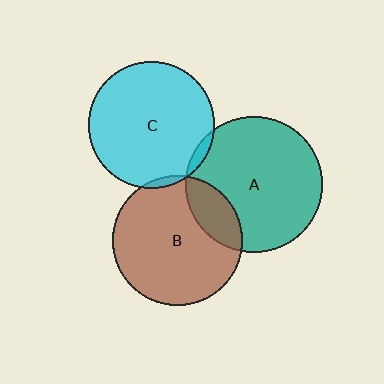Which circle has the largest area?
Circle A (teal).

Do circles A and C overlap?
Yes.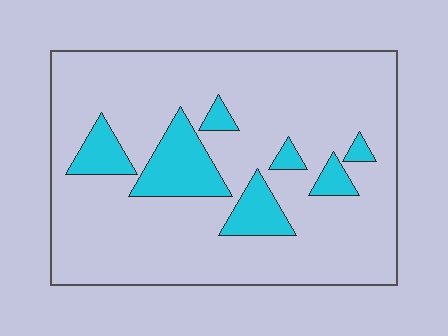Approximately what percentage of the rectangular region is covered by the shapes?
Approximately 15%.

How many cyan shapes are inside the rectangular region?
7.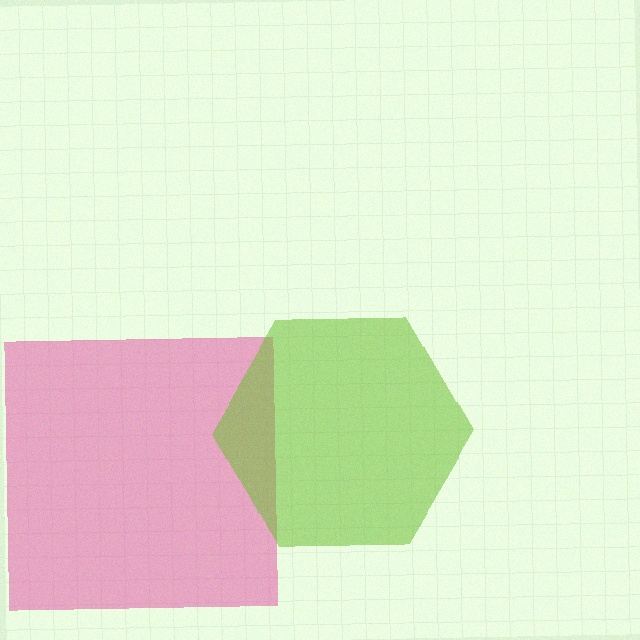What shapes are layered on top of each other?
The layered shapes are: a pink square, a lime hexagon.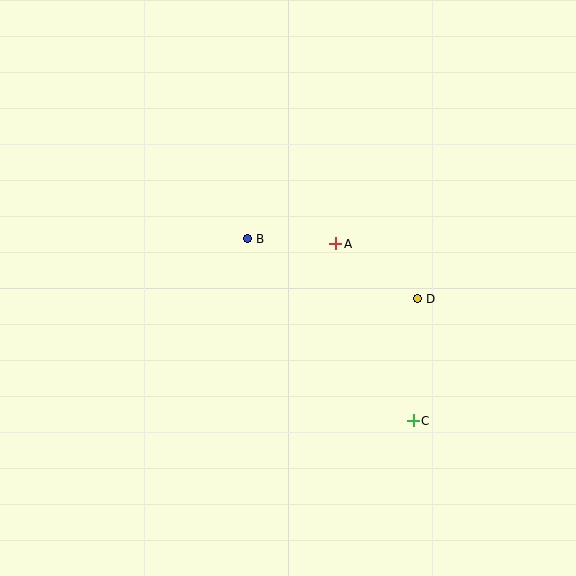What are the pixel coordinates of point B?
Point B is at (248, 239).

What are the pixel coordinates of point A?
Point A is at (336, 244).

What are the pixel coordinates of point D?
Point D is at (418, 299).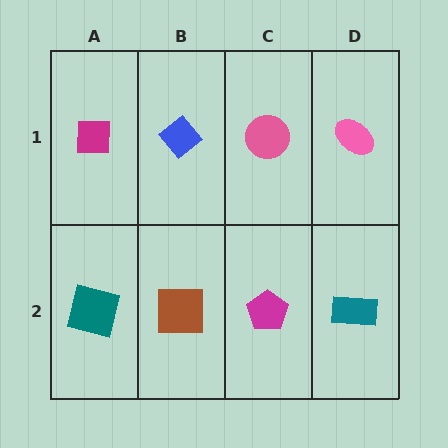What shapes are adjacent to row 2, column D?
A pink ellipse (row 1, column D), a magenta pentagon (row 2, column C).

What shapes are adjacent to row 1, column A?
A teal square (row 2, column A), a blue diamond (row 1, column B).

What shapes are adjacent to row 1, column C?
A magenta pentagon (row 2, column C), a blue diamond (row 1, column B), a pink ellipse (row 1, column D).